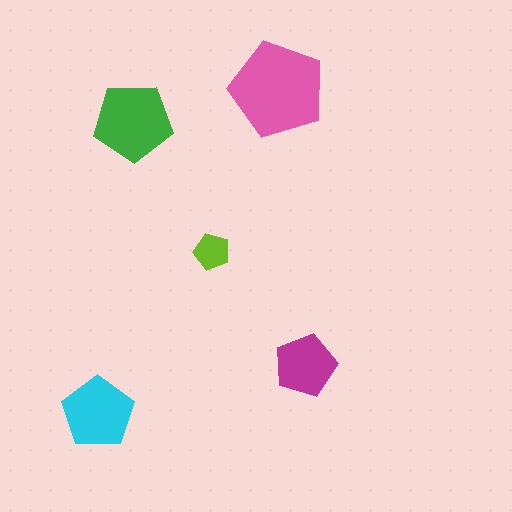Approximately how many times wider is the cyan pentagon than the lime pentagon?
About 2 times wider.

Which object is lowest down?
The cyan pentagon is bottommost.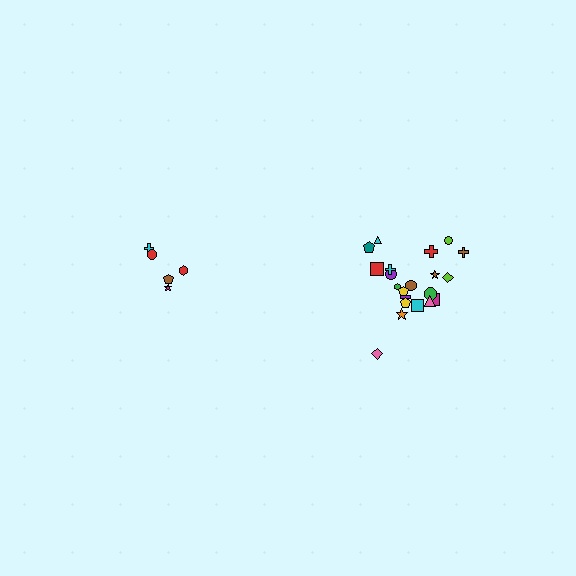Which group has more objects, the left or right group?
The right group.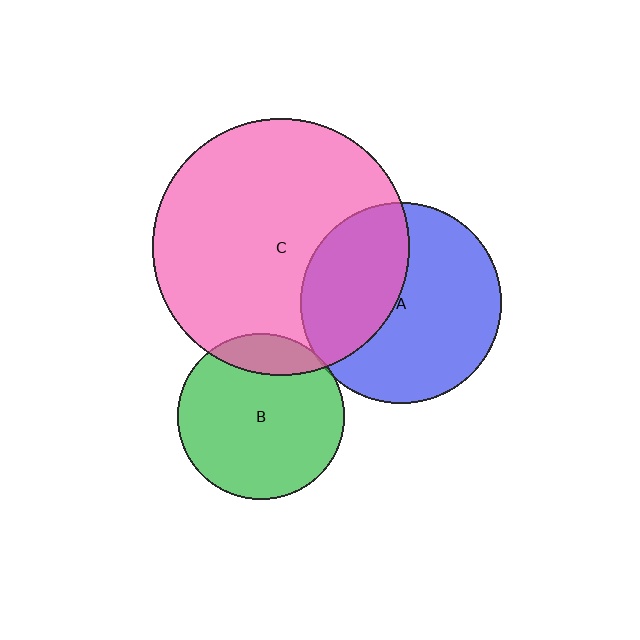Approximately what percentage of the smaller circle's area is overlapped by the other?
Approximately 40%.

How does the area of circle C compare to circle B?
Approximately 2.4 times.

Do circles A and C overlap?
Yes.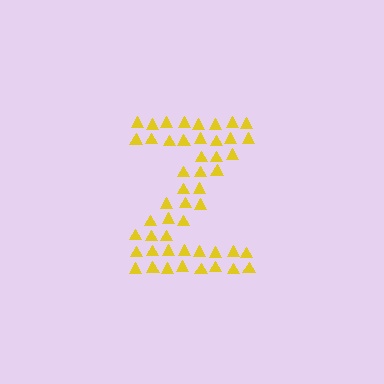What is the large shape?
The large shape is the letter Z.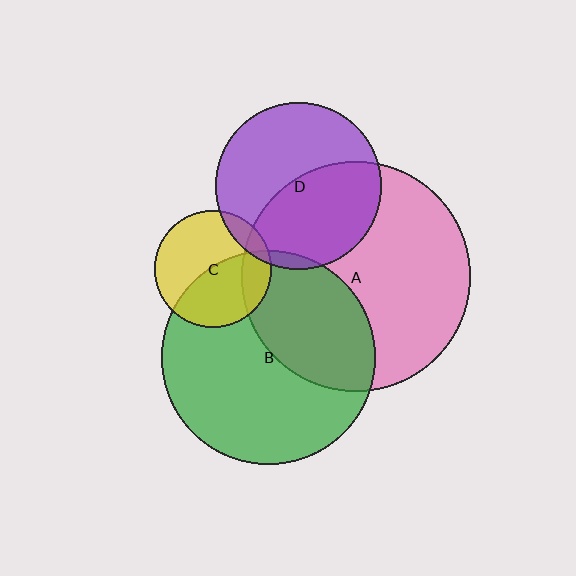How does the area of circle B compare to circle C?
Approximately 3.3 times.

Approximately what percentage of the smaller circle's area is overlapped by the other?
Approximately 15%.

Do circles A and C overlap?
Yes.